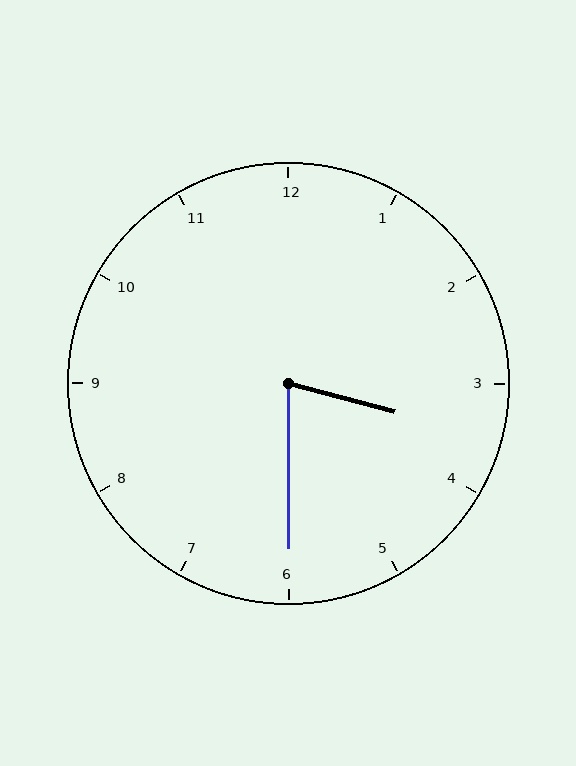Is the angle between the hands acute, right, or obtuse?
It is acute.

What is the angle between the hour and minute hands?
Approximately 75 degrees.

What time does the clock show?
3:30.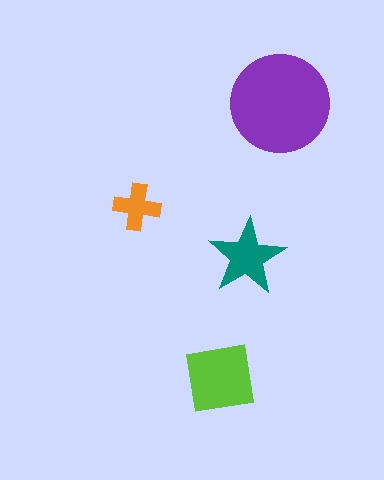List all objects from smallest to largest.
The orange cross, the teal star, the lime square, the purple circle.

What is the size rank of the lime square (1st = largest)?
2nd.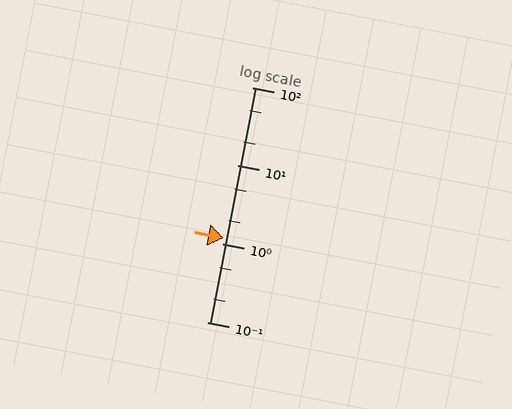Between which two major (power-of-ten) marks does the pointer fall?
The pointer is between 1 and 10.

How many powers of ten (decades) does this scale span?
The scale spans 3 decades, from 0.1 to 100.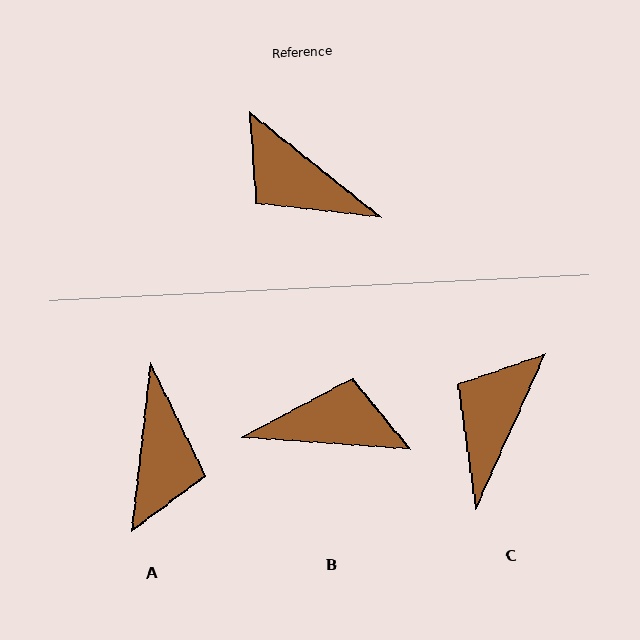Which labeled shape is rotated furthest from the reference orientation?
B, about 145 degrees away.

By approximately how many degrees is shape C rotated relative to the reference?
Approximately 76 degrees clockwise.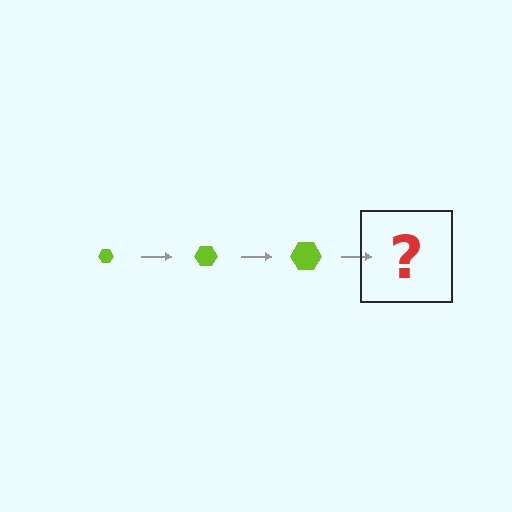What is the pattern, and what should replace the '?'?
The pattern is that the hexagon gets progressively larger each step. The '?' should be a lime hexagon, larger than the previous one.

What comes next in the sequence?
The next element should be a lime hexagon, larger than the previous one.